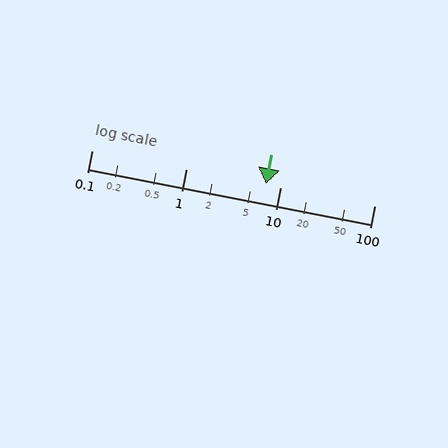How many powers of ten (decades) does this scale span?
The scale spans 3 decades, from 0.1 to 100.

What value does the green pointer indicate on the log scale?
The pointer indicates approximately 7.1.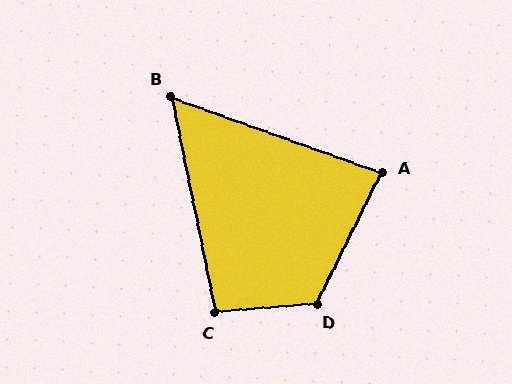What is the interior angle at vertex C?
Approximately 97 degrees (obtuse).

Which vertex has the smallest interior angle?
B, at approximately 59 degrees.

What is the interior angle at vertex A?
Approximately 83 degrees (acute).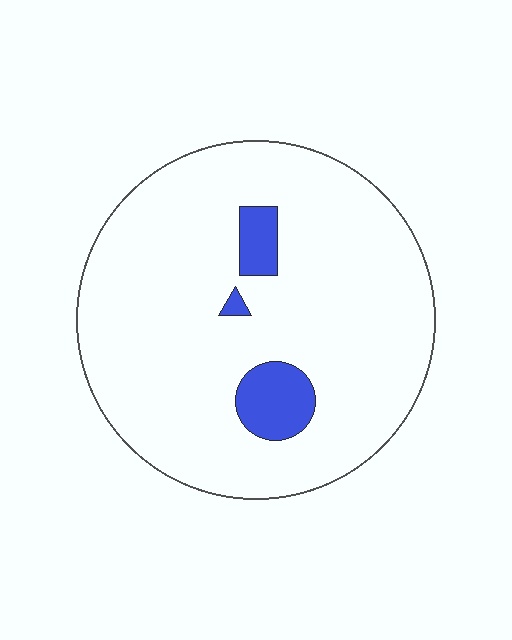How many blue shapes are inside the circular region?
3.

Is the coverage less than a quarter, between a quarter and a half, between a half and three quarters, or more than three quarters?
Less than a quarter.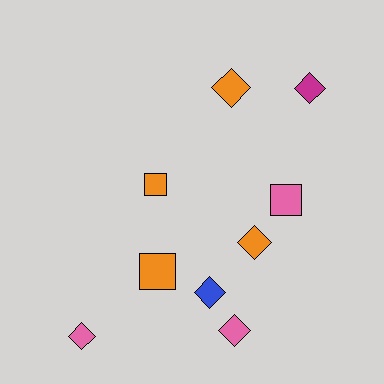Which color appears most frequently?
Orange, with 4 objects.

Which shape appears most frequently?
Diamond, with 6 objects.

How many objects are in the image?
There are 9 objects.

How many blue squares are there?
There are no blue squares.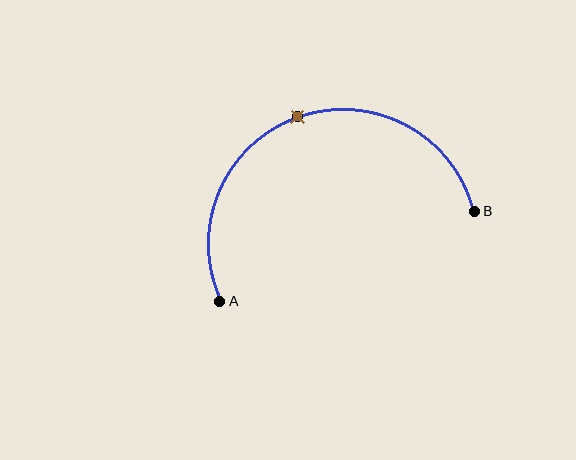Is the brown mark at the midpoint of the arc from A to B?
Yes. The brown mark lies on the arc at equal arc-length from both A and B — it is the arc midpoint.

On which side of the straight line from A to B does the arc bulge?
The arc bulges above the straight line connecting A and B.